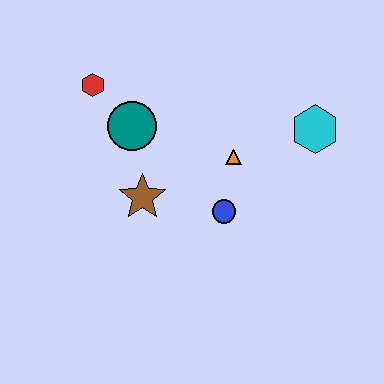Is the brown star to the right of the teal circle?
Yes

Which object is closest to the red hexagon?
The teal circle is closest to the red hexagon.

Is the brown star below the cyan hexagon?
Yes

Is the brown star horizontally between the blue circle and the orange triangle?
No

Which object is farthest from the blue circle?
The red hexagon is farthest from the blue circle.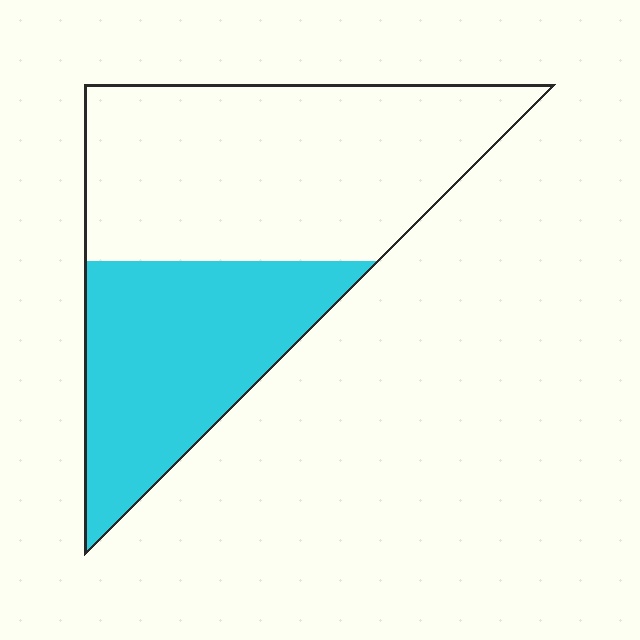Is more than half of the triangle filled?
No.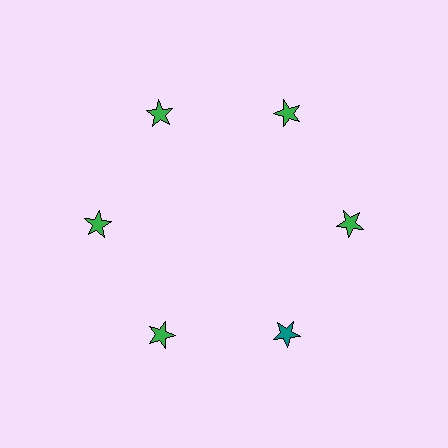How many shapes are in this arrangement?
There are 6 shapes arranged in a ring pattern.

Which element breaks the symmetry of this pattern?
The teal star at roughly the 5 o'clock position breaks the symmetry. All other shapes are green stars.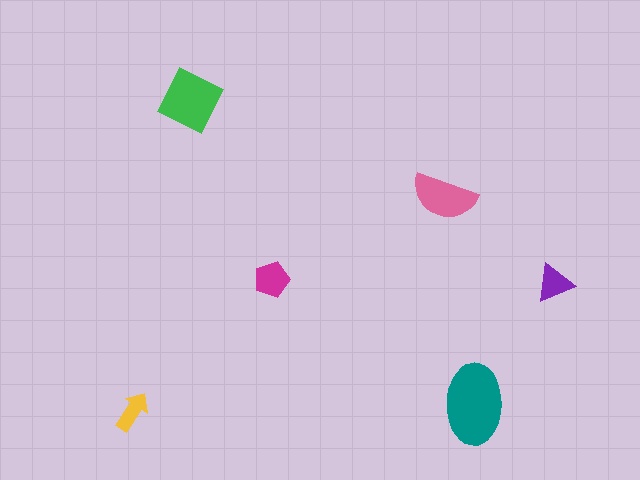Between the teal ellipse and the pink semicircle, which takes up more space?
The teal ellipse.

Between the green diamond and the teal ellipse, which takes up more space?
The teal ellipse.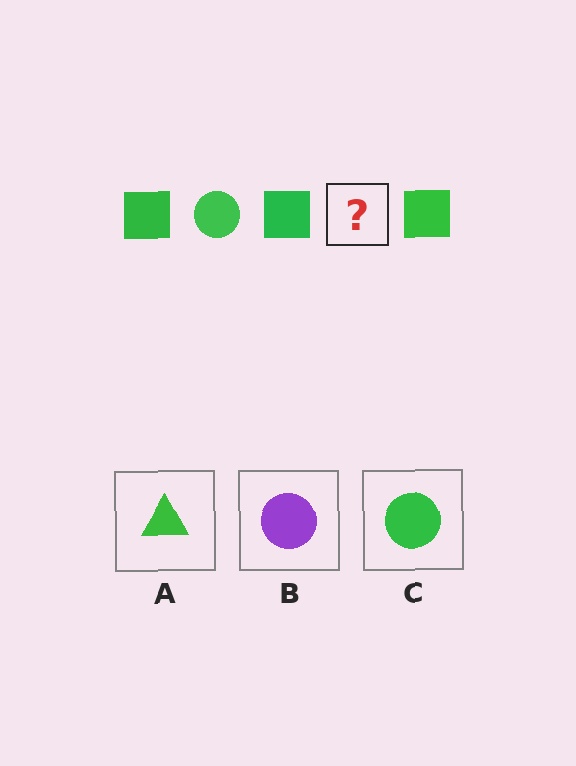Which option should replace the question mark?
Option C.